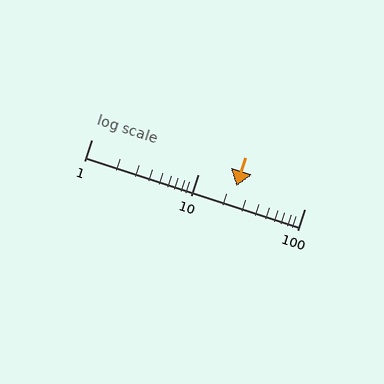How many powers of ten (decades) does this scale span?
The scale spans 2 decades, from 1 to 100.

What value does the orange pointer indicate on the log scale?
The pointer indicates approximately 23.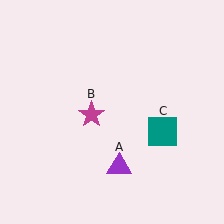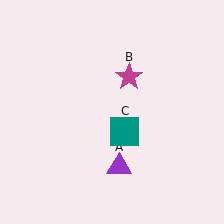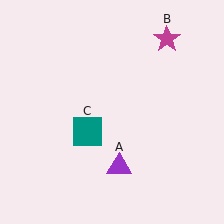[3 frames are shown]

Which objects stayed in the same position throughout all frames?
Purple triangle (object A) remained stationary.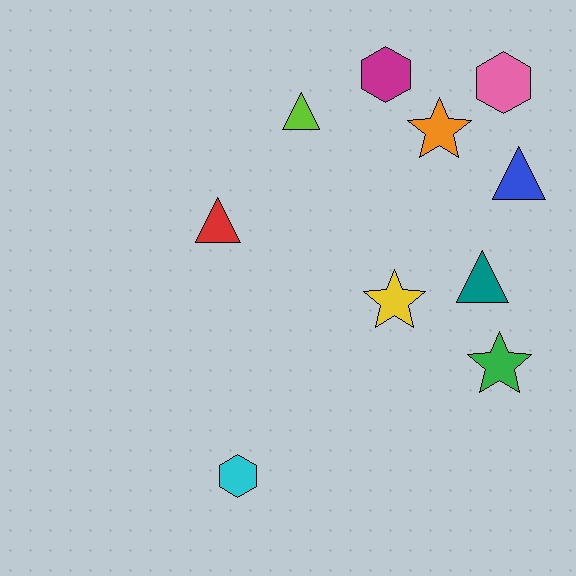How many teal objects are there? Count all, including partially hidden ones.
There is 1 teal object.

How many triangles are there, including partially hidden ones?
There are 4 triangles.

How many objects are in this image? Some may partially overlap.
There are 10 objects.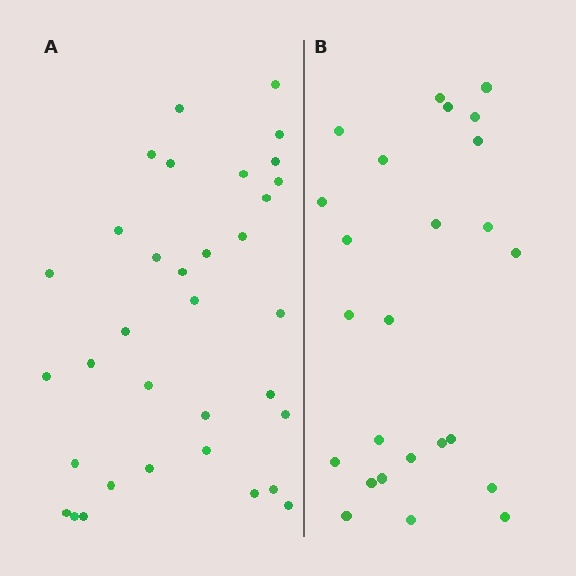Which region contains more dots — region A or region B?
Region A (the left region) has more dots.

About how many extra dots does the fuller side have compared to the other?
Region A has roughly 8 or so more dots than region B.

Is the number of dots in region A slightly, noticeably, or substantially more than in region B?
Region A has noticeably more, but not dramatically so. The ratio is roughly 1.4 to 1.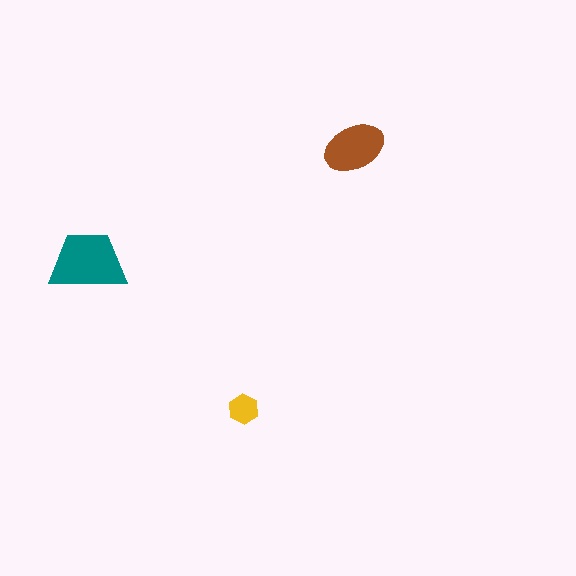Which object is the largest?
The teal trapezoid.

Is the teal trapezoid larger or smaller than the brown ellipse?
Larger.